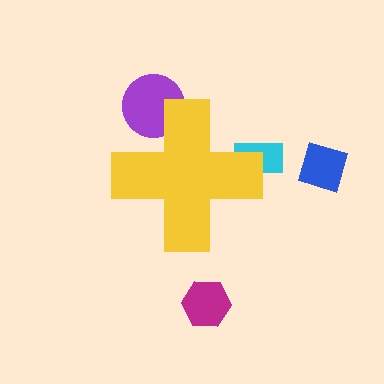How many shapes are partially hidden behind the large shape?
2 shapes are partially hidden.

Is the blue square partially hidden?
No, the blue square is fully visible.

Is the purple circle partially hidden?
Yes, the purple circle is partially hidden behind the yellow cross.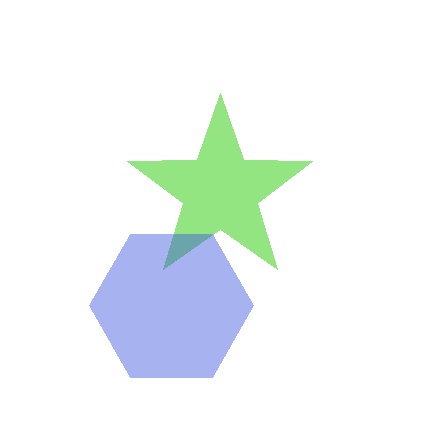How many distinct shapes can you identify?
There are 2 distinct shapes: a lime star, a blue hexagon.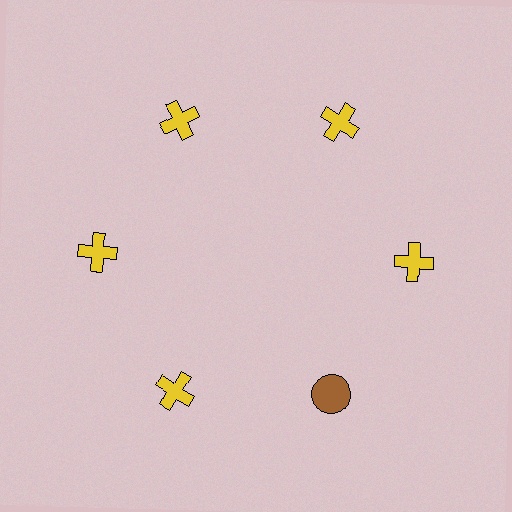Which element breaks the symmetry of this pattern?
The brown circle at roughly the 5 o'clock position breaks the symmetry. All other shapes are yellow crosses.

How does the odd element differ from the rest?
It differs in both color (brown instead of yellow) and shape (circle instead of cross).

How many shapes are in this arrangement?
There are 6 shapes arranged in a ring pattern.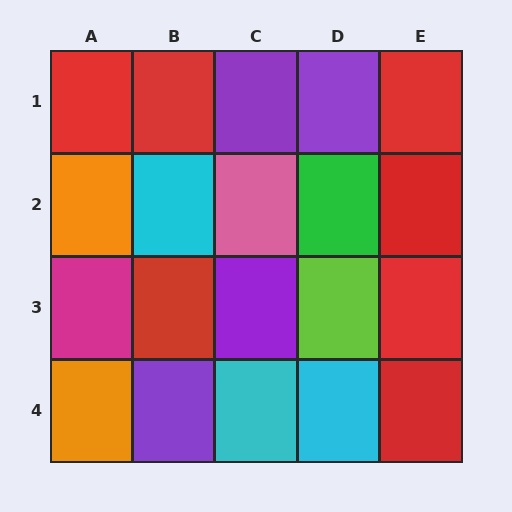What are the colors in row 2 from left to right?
Orange, cyan, pink, green, red.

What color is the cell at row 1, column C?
Purple.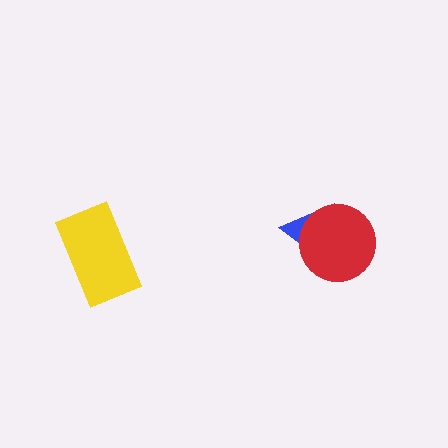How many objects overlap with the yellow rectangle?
0 objects overlap with the yellow rectangle.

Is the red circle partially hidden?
No, no other shape covers it.